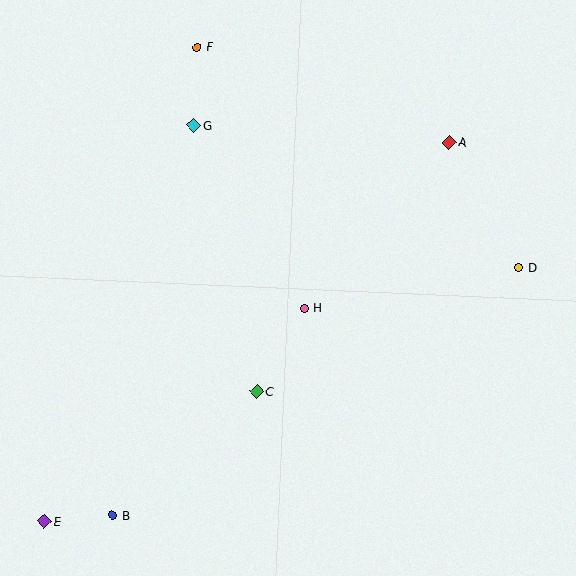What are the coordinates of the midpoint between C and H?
The midpoint between C and H is at (281, 350).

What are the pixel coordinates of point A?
Point A is at (449, 142).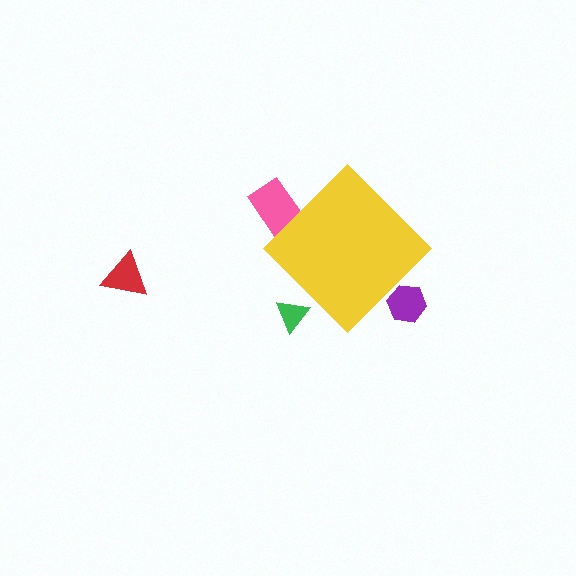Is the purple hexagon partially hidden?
Yes, the purple hexagon is partially hidden behind the yellow diamond.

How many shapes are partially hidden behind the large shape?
3 shapes are partially hidden.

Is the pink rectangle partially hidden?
Yes, the pink rectangle is partially hidden behind the yellow diamond.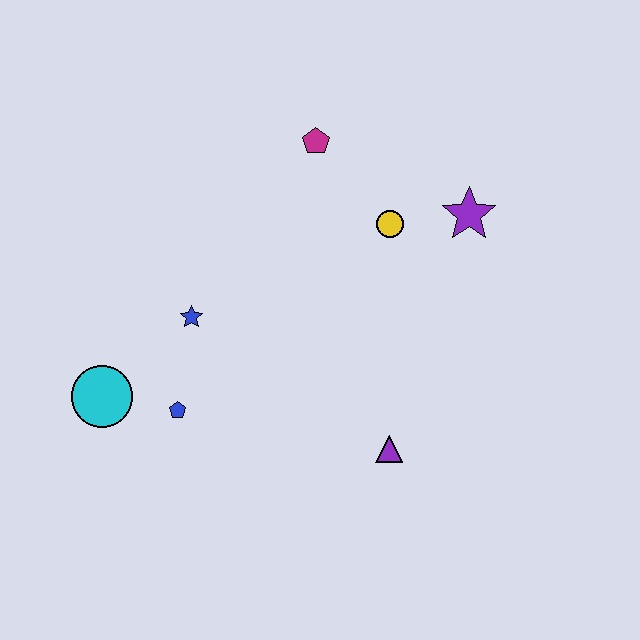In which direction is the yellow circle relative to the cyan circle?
The yellow circle is to the right of the cyan circle.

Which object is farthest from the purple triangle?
The magenta pentagon is farthest from the purple triangle.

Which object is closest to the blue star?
The blue pentagon is closest to the blue star.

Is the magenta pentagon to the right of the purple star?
No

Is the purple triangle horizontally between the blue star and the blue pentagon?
No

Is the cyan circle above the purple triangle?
Yes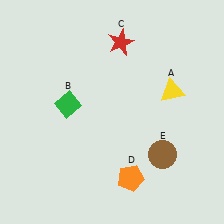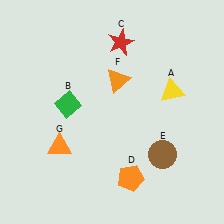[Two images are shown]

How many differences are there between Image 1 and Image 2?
There are 2 differences between the two images.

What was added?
An orange triangle (F), an orange triangle (G) were added in Image 2.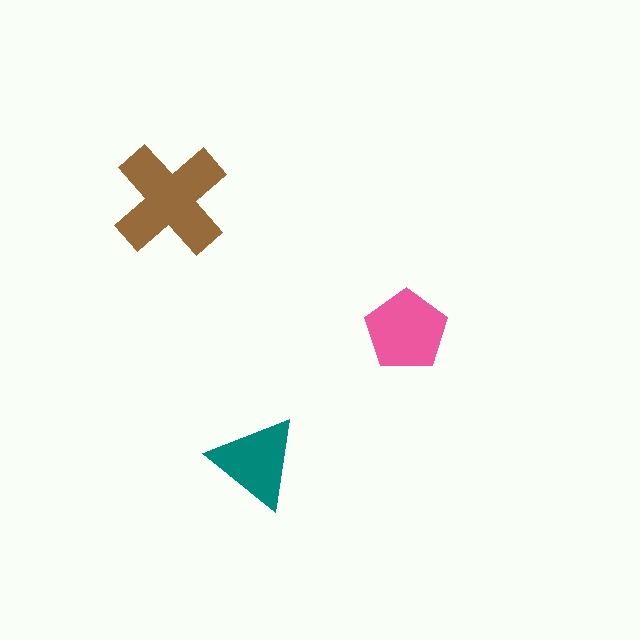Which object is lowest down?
The teal triangle is bottommost.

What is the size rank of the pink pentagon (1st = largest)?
2nd.